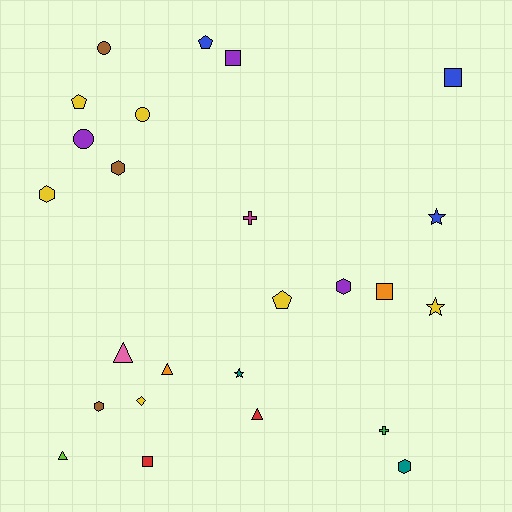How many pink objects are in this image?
There is 1 pink object.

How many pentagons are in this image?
There are 3 pentagons.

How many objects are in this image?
There are 25 objects.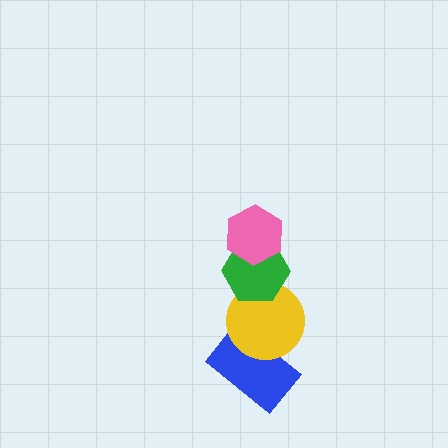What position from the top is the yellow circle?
The yellow circle is 3rd from the top.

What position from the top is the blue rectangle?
The blue rectangle is 4th from the top.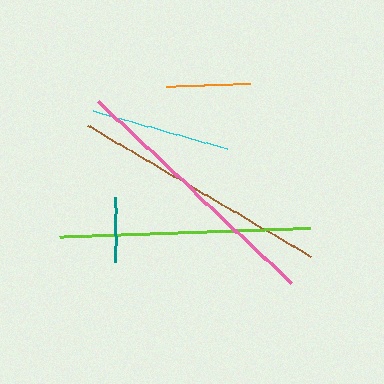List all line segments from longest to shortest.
From longest to shortest: pink, brown, lime, cyan, orange, teal.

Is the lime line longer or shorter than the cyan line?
The lime line is longer than the cyan line.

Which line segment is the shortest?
The teal line is the shortest at approximately 65 pixels.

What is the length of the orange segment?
The orange segment is approximately 84 pixels long.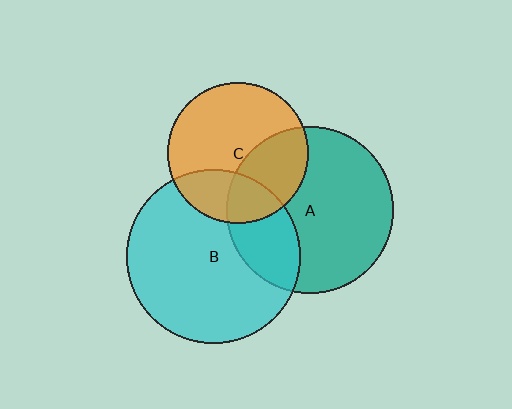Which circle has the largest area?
Circle B (cyan).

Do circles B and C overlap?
Yes.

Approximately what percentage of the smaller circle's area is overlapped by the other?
Approximately 25%.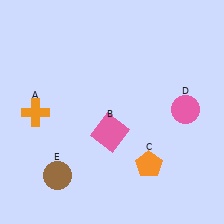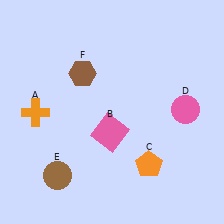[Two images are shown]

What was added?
A brown hexagon (F) was added in Image 2.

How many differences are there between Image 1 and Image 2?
There is 1 difference between the two images.